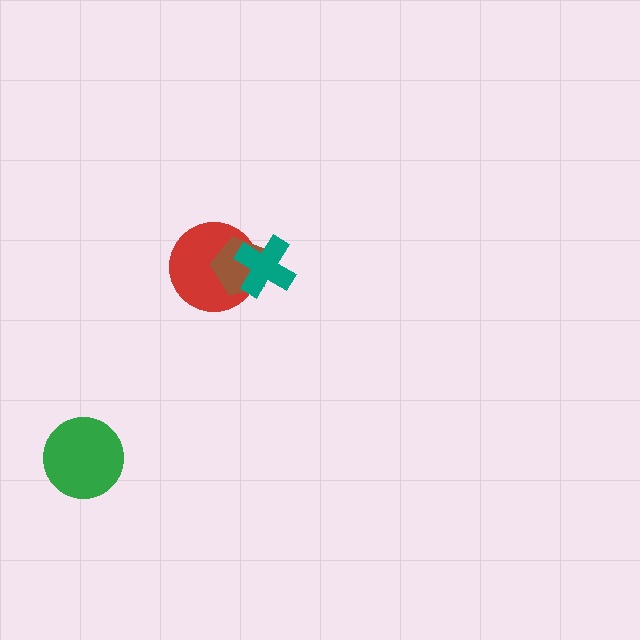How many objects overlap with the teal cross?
2 objects overlap with the teal cross.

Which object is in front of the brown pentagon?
The teal cross is in front of the brown pentagon.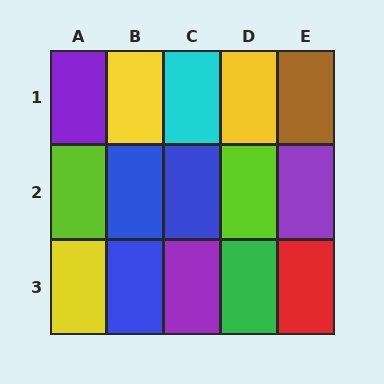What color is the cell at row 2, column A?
Lime.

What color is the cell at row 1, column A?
Purple.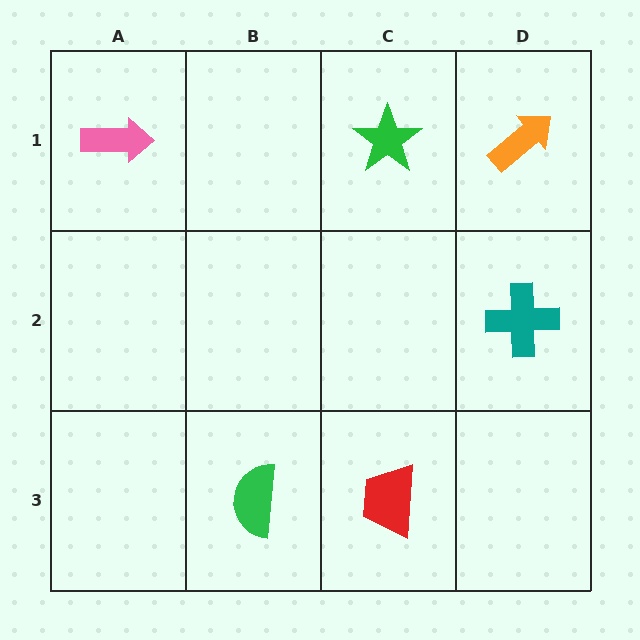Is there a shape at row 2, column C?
No, that cell is empty.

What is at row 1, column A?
A pink arrow.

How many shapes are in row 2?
1 shape.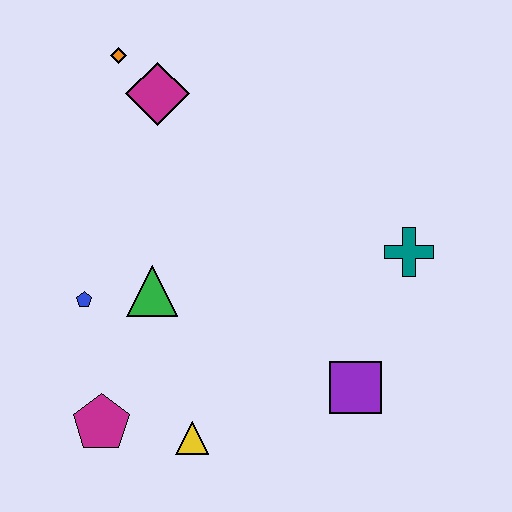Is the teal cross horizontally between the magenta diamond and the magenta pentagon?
No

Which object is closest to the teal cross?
The purple square is closest to the teal cross.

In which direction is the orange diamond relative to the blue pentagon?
The orange diamond is above the blue pentagon.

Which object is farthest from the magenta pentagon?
The orange diamond is farthest from the magenta pentagon.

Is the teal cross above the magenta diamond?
No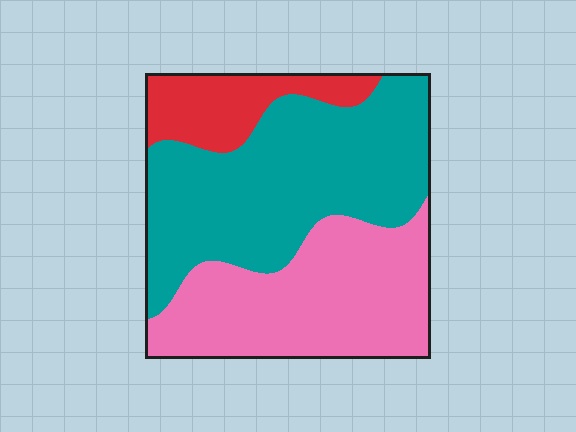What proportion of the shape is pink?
Pink covers roughly 40% of the shape.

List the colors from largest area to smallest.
From largest to smallest: teal, pink, red.